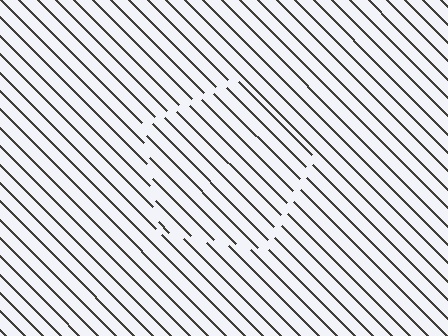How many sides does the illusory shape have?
5 sides — the line-ends trace a pentagon.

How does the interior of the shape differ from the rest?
The interior of the shape contains the same grating, shifted by half a period — the contour is defined by the phase discontinuity where line-ends from the inner and outer gratings abut.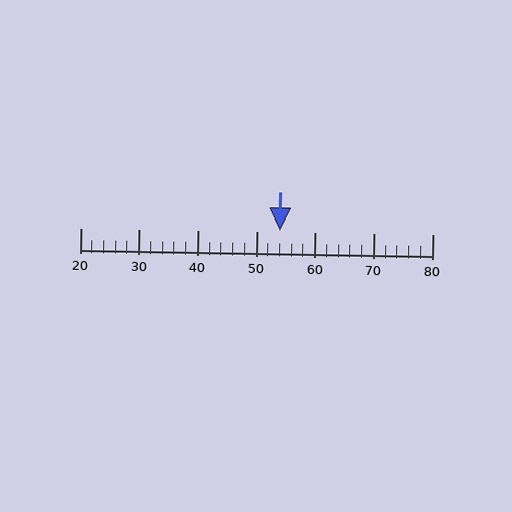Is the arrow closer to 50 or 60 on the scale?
The arrow is closer to 50.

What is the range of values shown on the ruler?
The ruler shows values from 20 to 80.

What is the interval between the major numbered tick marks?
The major tick marks are spaced 10 units apart.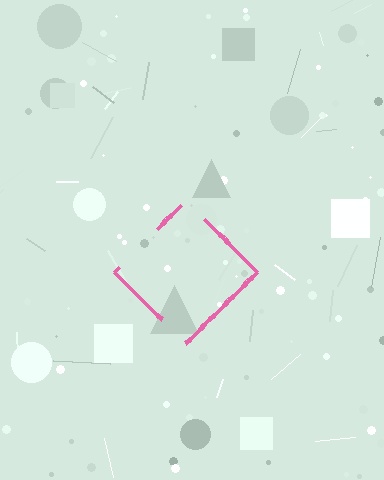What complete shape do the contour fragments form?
The contour fragments form a diamond.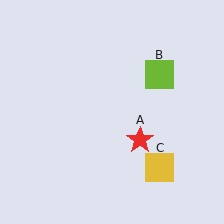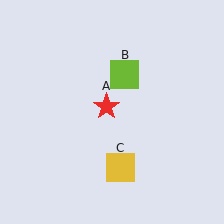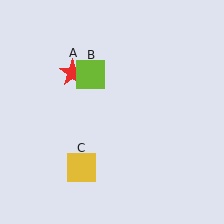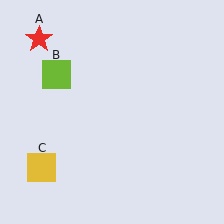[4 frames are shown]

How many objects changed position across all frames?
3 objects changed position: red star (object A), lime square (object B), yellow square (object C).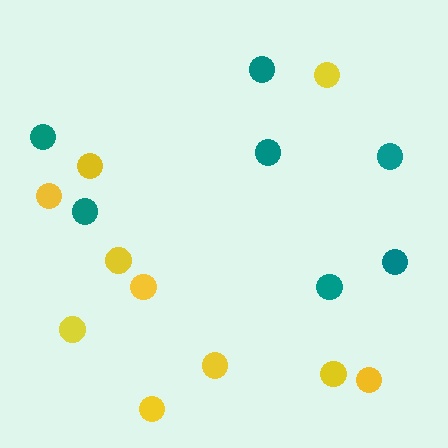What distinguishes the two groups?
There are 2 groups: one group of yellow circles (10) and one group of teal circles (7).